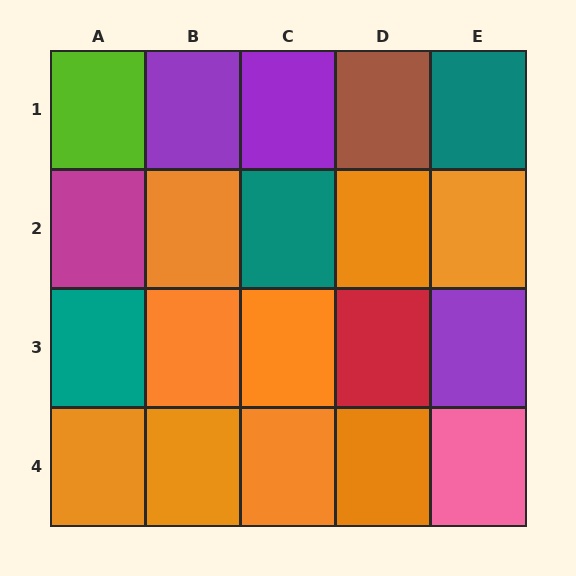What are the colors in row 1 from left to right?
Lime, purple, purple, brown, teal.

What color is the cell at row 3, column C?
Orange.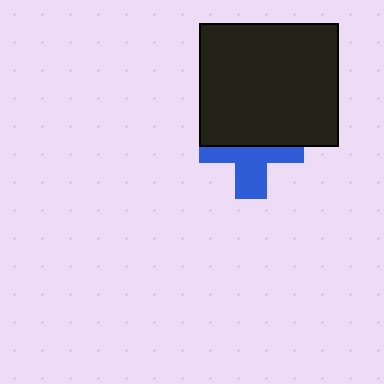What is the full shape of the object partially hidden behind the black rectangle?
The partially hidden object is a blue cross.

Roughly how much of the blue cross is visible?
About half of it is visible (roughly 49%).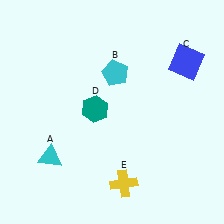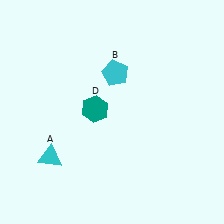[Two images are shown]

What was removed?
The yellow cross (E), the blue square (C) were removed in Image 2.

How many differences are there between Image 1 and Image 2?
There are 2 differences between the two images.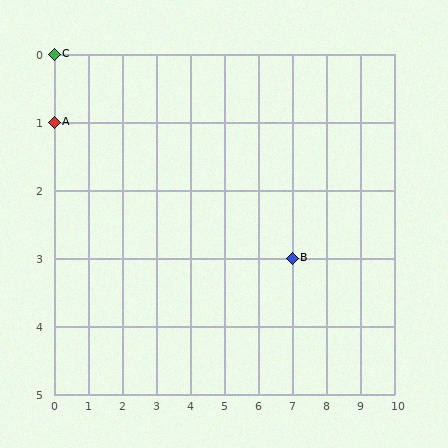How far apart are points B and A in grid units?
Points B and A are 7 columns and 2 rows apart (about 7.3 grid units diagonally).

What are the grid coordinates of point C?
Point C is at grid coordinates (0, 0).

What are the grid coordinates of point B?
Point B is at grid coordinates (7, 3).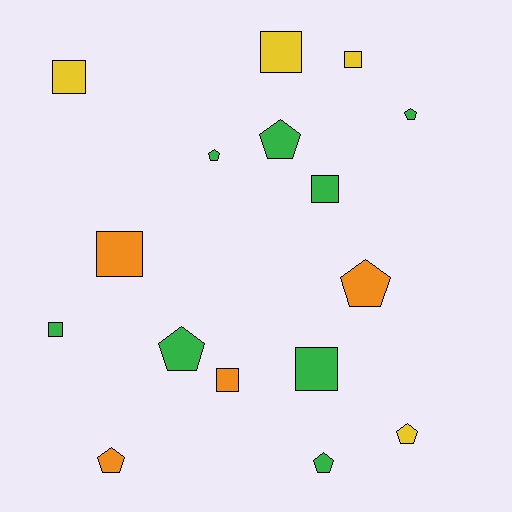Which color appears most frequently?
Green, with 8 objects.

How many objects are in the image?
There are 16 objects.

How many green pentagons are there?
There are 5 green pentagons.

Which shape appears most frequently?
Square, with 8 objects.